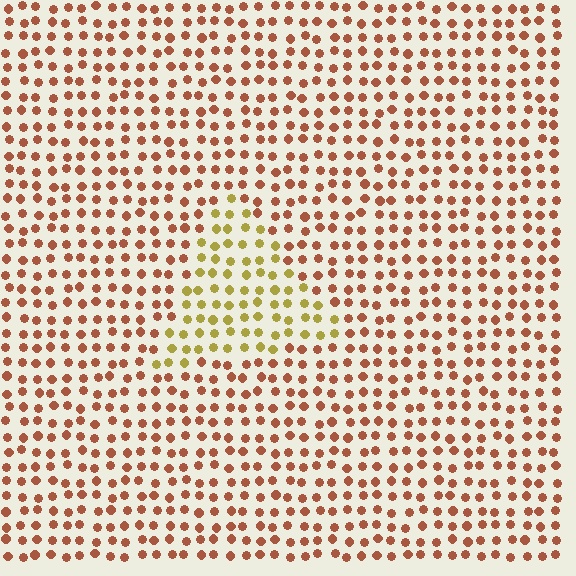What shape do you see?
I see a triangle.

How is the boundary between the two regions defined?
The boundary is defined purely by a slight shift in hue (about 43 degrees). Spacing, size, and orientation are identical on both sides.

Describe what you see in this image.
The image is filled with small brown elements in a uniform arrangement. A triangle-shaped region is visible where the elements are tinted to a slightly different hue, forming a subtle color boundary.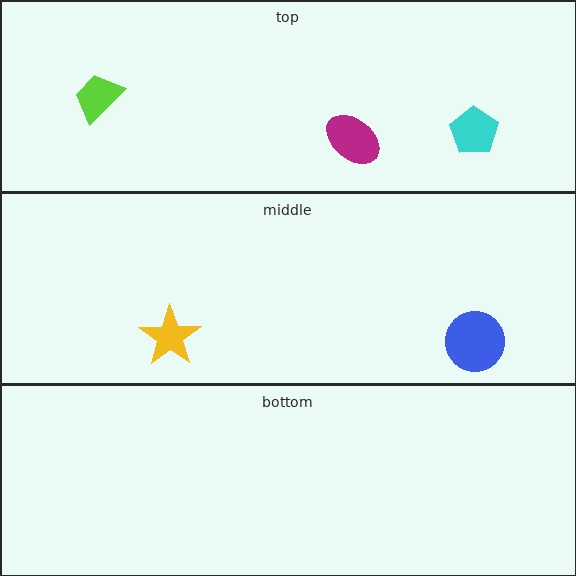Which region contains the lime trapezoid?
The top region.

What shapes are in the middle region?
The blue circle, the yellow star.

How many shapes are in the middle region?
2.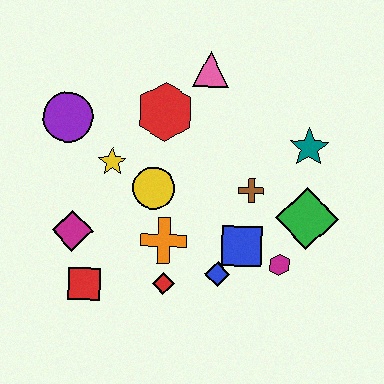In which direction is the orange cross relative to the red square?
The orange cross is to the right of the red square.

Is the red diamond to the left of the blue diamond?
Yes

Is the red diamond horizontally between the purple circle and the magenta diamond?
No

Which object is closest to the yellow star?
The yellow circle is closest to the yellow star.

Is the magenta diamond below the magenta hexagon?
No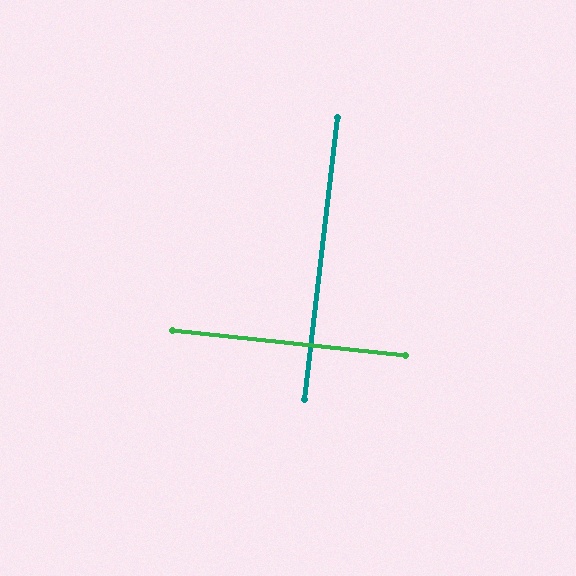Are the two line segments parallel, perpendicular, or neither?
Perpendicular — they meet at approximately 89°.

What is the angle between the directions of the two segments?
Approximately 89 degrees.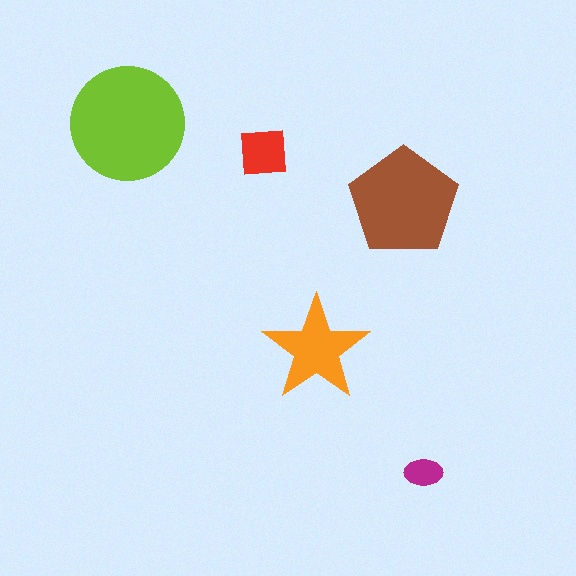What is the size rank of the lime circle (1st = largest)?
1st.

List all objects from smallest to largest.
The magenta ellipse, the red square, the orange star, the brown pentagon, the lime circle.